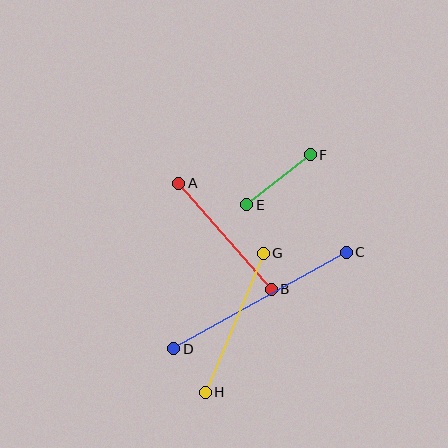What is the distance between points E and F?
The distance is approximately 81 pixels.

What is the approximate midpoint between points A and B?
The midpoint is at approximately (225, 236) pixels.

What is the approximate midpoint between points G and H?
The midpoint is at approximately (234, 323) pixels.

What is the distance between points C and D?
The distance is approximately 198 pixels.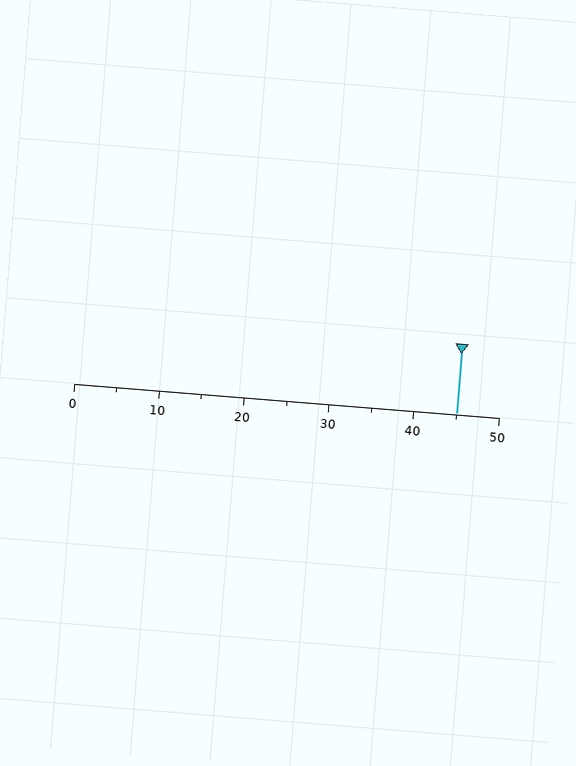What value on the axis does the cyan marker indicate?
The marker indicates approximately 45.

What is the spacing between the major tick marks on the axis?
The major ticks are spaced 10 apart.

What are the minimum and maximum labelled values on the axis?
The axis runs from 0 to 50.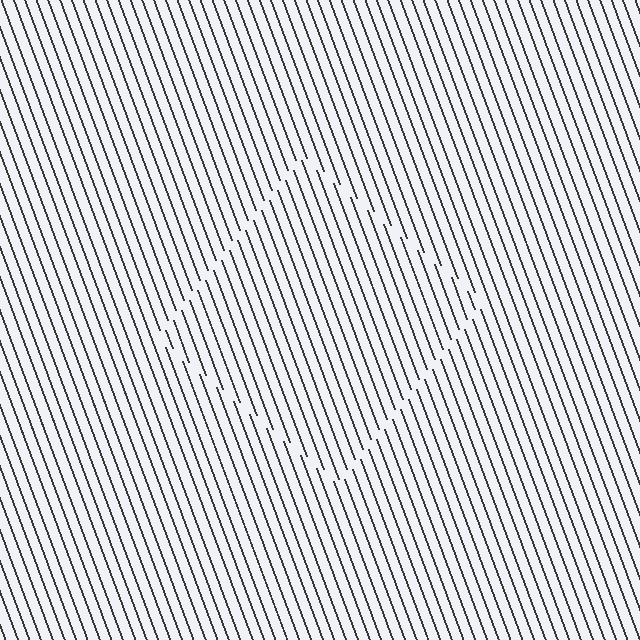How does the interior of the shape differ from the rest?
The interior of the shape contains the same grating, shifted by half a period — the contour is defined by the phase discontinuity where line-ends from the inner and outer gratings abut.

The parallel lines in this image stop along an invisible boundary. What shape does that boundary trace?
An illusory square. The interior of the shape contains the same grating, shifted by half a period — the contour is defined by the phase discontinuity where line-ends from the inner and outer gratings abut.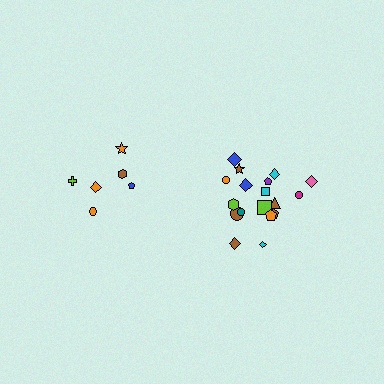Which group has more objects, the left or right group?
The right group.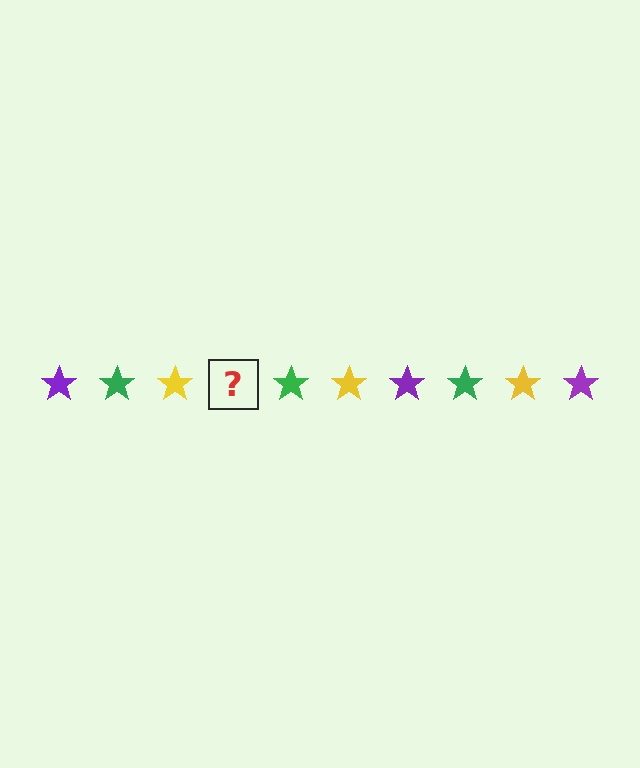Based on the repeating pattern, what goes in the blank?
The blank should be a purple star.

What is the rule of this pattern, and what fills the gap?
The rule is that the pattern cycles through purple, green, yellow stars. The gap should be filled with a purple star.